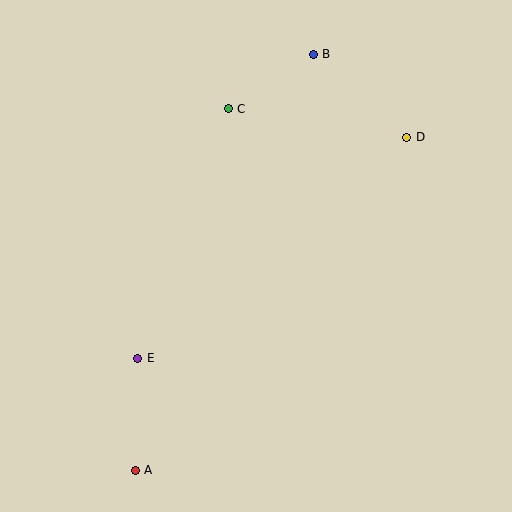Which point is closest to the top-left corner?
Point C is closest to the top-left corner.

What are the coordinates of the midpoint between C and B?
The midpoint between C and B is at (271, 81).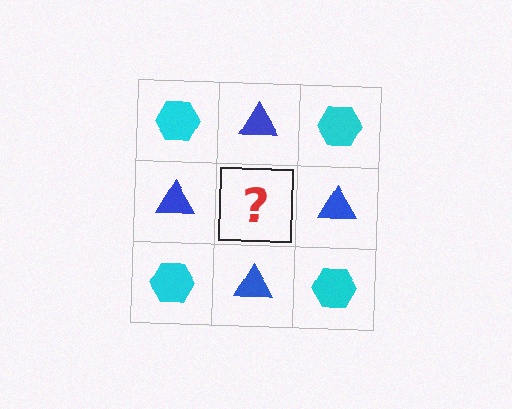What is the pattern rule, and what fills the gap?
The rule is that it alternates cyan hexagon and blue triangle in a checkerboard pattern. The gap should be filled with a cyan hexagon.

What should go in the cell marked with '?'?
The missing cell should contain a cyan hexagon.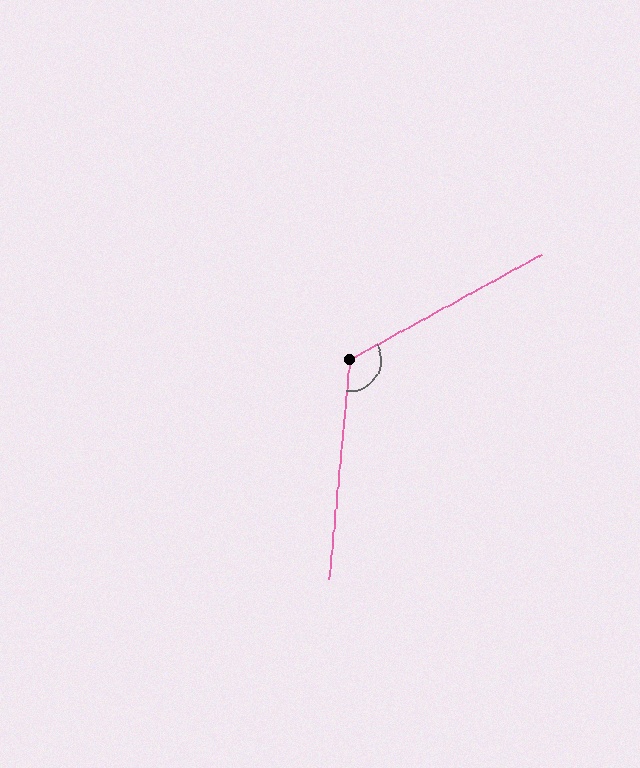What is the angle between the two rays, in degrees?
Approximately 124 degrees.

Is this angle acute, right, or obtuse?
It is obtuse.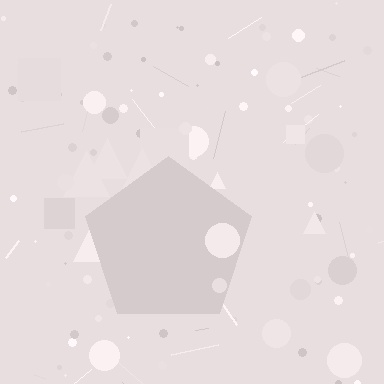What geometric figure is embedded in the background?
A pentagon is embedded in the background.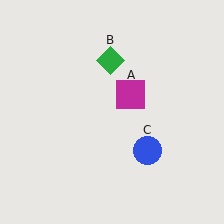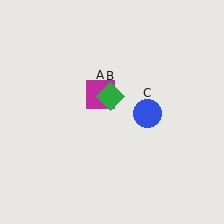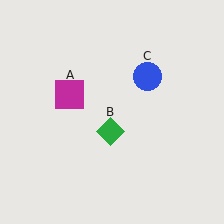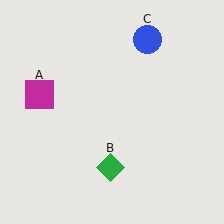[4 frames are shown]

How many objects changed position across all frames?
3 objects changed position: magenta square (object A), green diamond (object B), blue circle (object C).